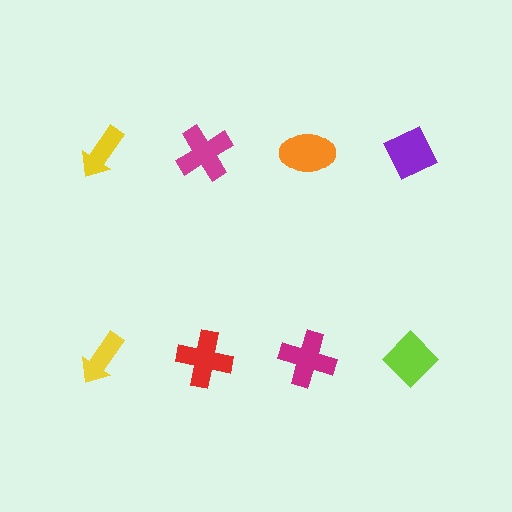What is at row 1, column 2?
A magenta cross.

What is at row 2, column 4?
A lime diamond.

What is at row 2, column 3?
A magenta cross.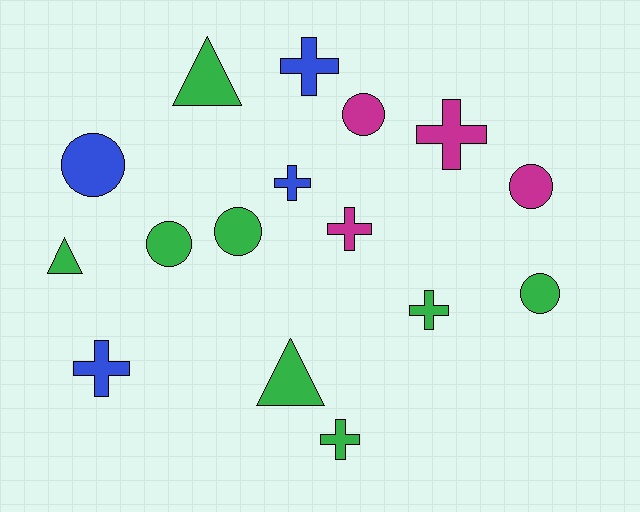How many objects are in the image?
There are 16 objects.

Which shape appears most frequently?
Cross, with 7 objects.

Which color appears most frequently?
Green, with 8 objects.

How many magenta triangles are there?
There are no magenta triangles.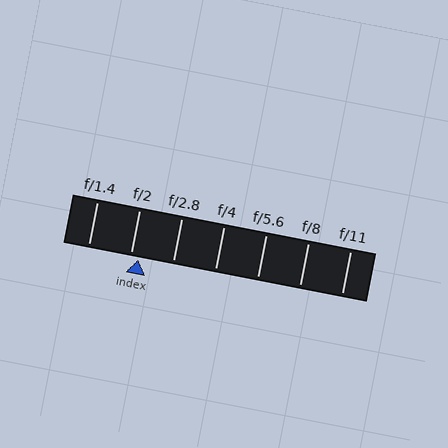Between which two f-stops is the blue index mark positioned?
The index mark is between f/2 and f/2.8.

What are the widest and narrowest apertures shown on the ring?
The widest aperture shown is f/1.4 and the narrowest is f/11.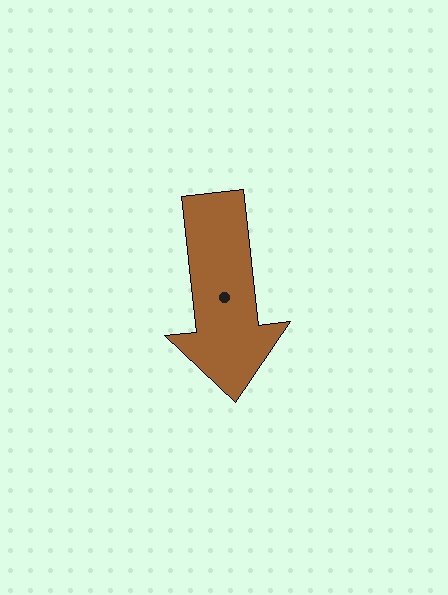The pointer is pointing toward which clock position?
Roughly 6 o'clock.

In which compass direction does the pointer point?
South.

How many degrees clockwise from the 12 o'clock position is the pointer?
Approximately 174 degrees.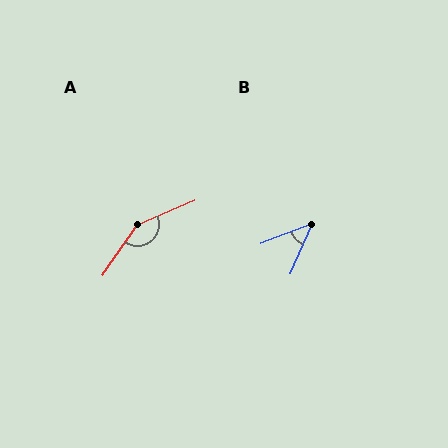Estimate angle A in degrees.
Approximately 148 degrees.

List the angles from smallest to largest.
B (45°), A (148°).